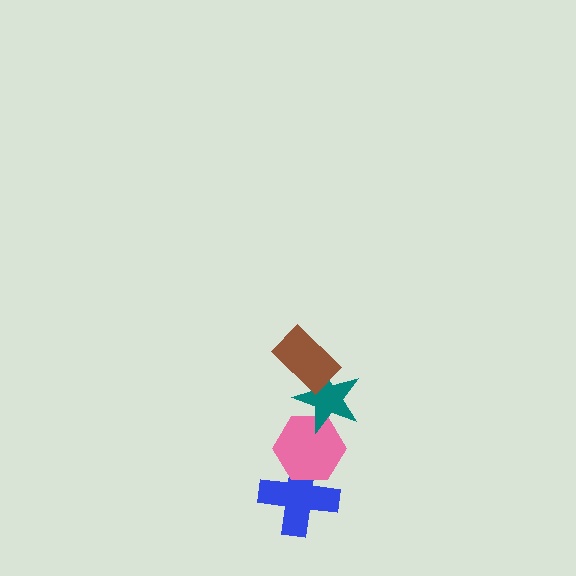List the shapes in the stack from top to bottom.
From top to bottom: the brown rectangle, the teal star, the pink hexagon, the blue cross.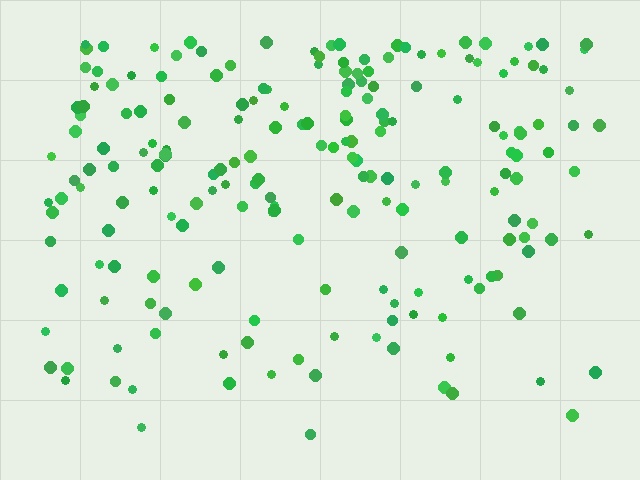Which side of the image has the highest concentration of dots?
The top.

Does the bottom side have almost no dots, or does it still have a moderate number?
Still a moderate number, just noticeably fewer than the top.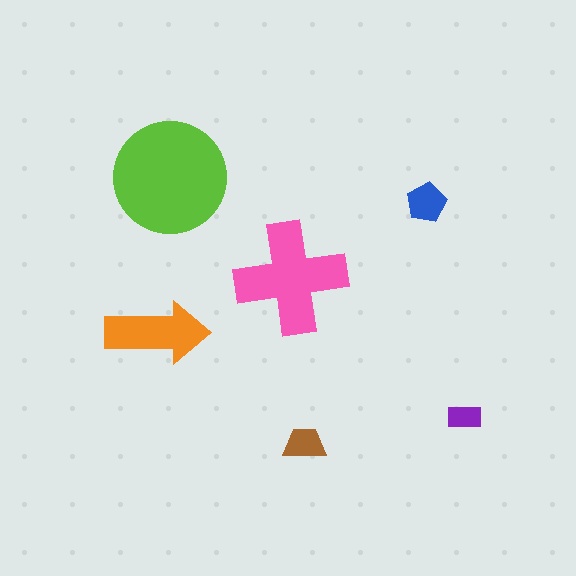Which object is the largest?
The lime circle.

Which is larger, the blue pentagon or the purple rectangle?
The blue pentagon.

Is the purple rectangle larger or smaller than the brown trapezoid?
Smaller.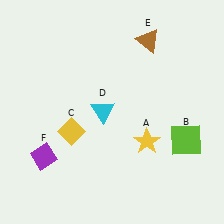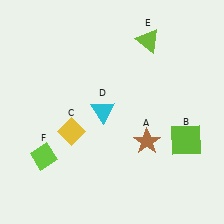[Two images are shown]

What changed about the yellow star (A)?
In Image 1, A is yellow. In Image 2, it changed to brown.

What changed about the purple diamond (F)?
In Image 1, F is purple. In Image 2, it changed to lime.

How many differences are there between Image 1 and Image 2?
There are 3 differences between the two images.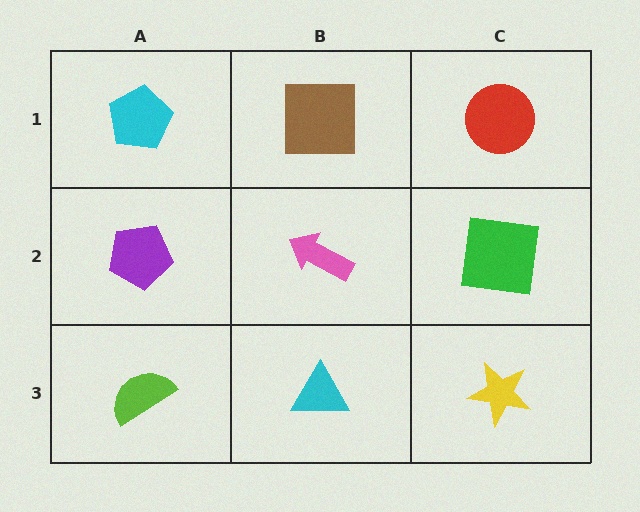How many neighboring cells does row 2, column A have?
3.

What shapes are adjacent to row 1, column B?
A pink arrow (row 2, column B), a cyan pentagon (row 1, column A), a red circle (row 1, column C).